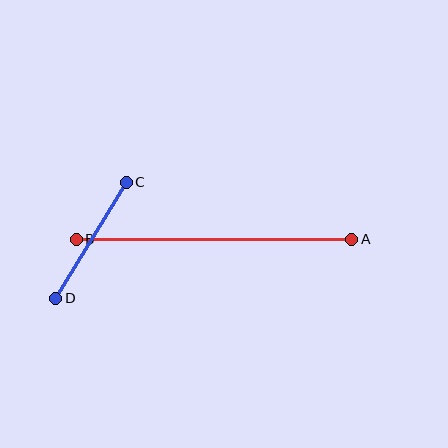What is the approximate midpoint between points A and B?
The midpoint is at approximately (214, 239) pixels.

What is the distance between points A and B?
The distance is approximately 275 pixels.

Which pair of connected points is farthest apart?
Points A and B are farthest apart.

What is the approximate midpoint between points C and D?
The midpoint is at approximately (91, 240) pixels.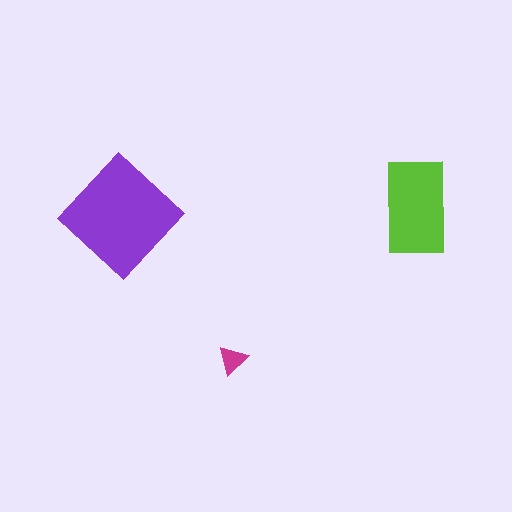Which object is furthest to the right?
The lime rectangle is rightmost.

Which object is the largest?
The purple diamond.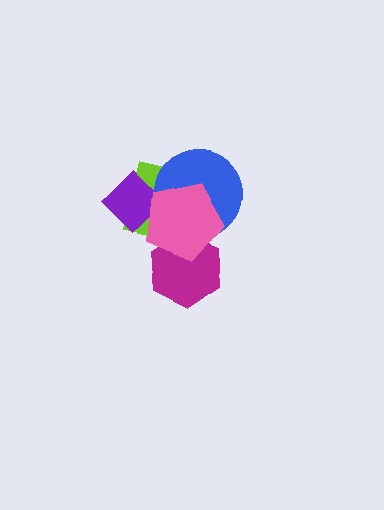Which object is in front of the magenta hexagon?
The pink pentagon is in front of the magenta hexagon.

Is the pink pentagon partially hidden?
No, no other shape covers it.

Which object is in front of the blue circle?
The pink pentagon is in front of the blue circle.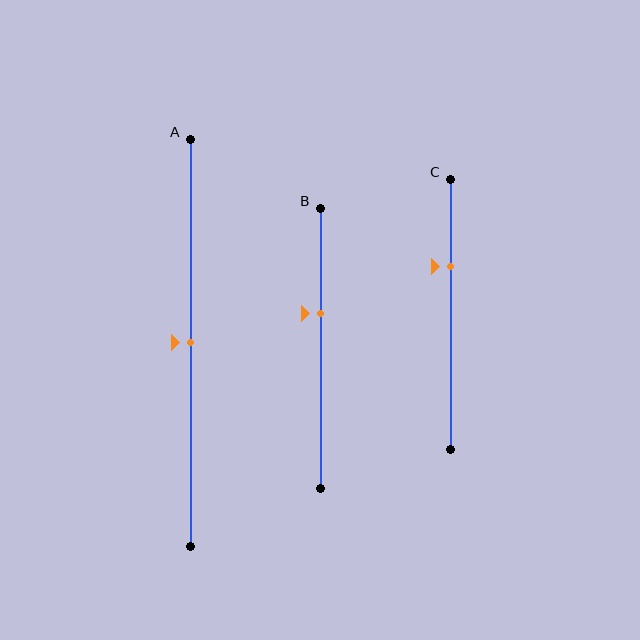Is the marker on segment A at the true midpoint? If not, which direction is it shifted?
Yes, the marker on segment A is at the true midpoint.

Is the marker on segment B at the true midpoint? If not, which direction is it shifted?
No, the marker on segment B is shifted upward by about 12% of the segment length.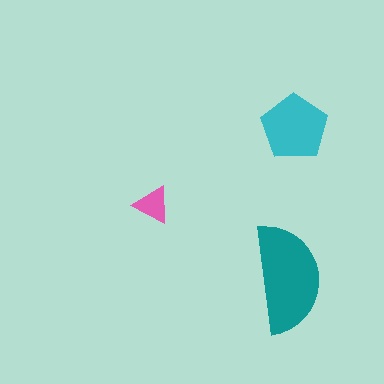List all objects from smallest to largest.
The pink triangle, the cyan pentagon, the teal semicircle.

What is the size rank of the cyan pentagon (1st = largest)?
2nd.